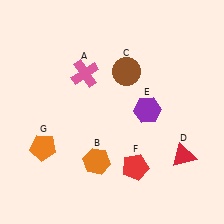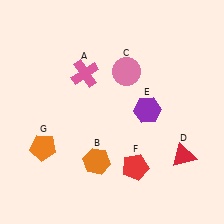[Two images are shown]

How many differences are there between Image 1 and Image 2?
There is 1 difference between the two images.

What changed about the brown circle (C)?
In Image 1, C is brown. In Image 2, it changed to pink.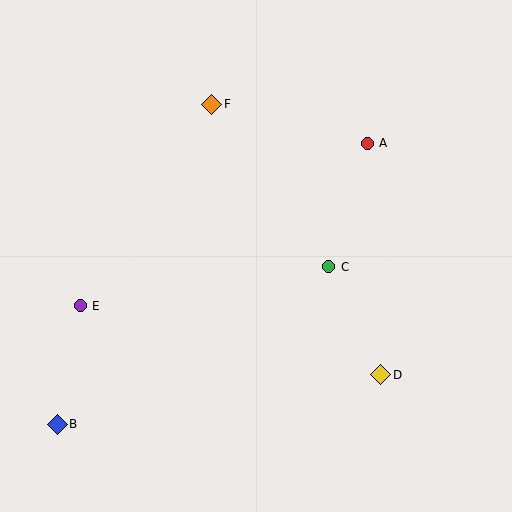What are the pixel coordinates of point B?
Point B is at (57, 424).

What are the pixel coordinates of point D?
Point D is at (381, 375).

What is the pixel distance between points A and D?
The distance between A and D is 232 pixels.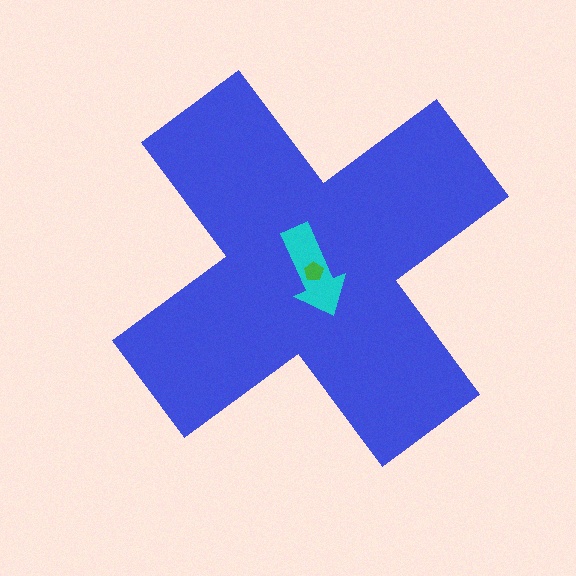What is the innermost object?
The green pentagon.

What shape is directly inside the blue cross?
The cyan arrow.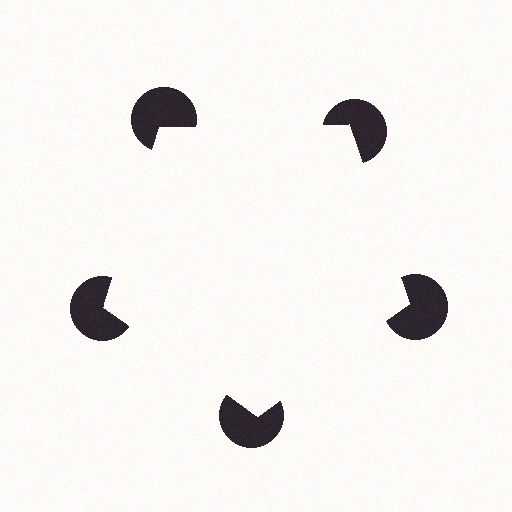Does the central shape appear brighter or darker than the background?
It typically appears slightly brighter than the background, even though no actual brightness change is drawn.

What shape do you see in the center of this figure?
An illusory pentagon — its edges are inferred from the aligned wedge cuts in the pac-man discs, not physically drawn.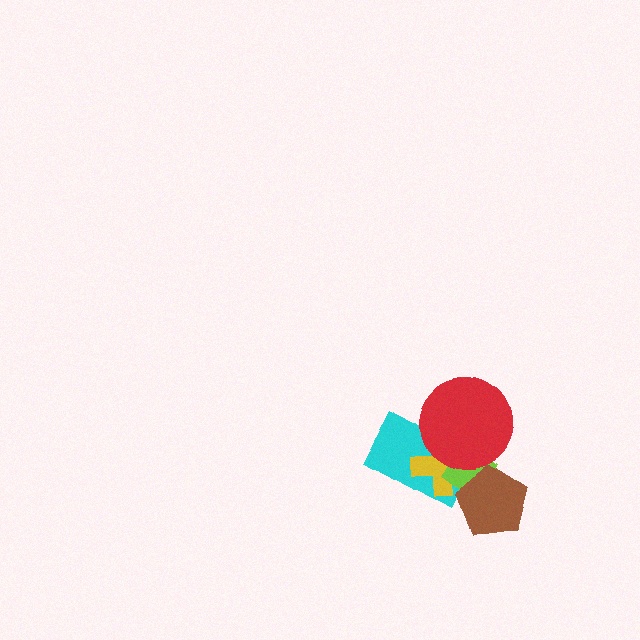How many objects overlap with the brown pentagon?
1 object overlaps with the brown pentagon.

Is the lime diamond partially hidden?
Yes, it is partially covered by another shape.